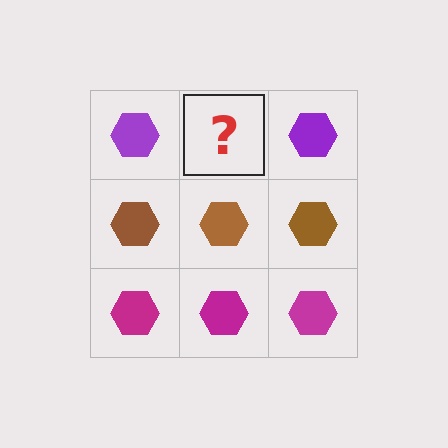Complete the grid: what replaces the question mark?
The question mark should be replaced with a purple hexagon.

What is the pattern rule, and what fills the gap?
The rule is that each row has a consistent color. The gap should be filled with a purple hexagon.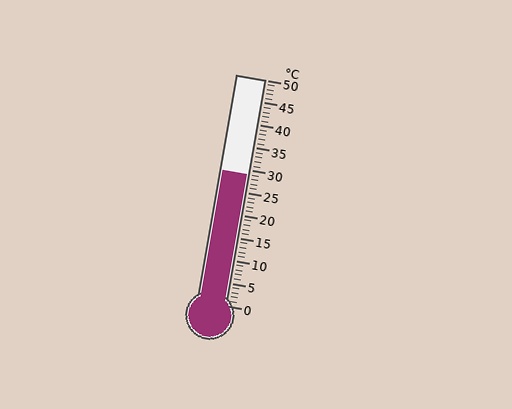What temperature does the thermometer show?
The thermometer shows approximately 29°C.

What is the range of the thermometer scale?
The thermometer scale ranges from 0°C to 50°C.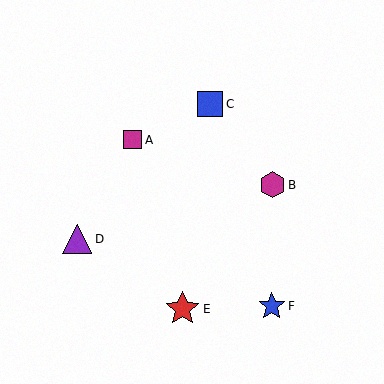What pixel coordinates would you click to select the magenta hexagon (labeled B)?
Click at (273, 185) to select the magenta hexagon B.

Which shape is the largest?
The red star (labeled E) is the largest.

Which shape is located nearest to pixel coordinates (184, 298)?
The red star (labeled E) at (183, 309) is nearest to that location.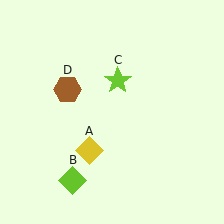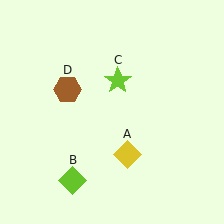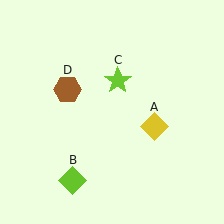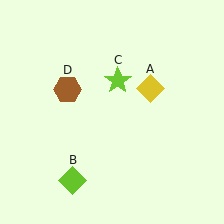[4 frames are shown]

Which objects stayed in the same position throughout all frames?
Lime diamond (object B) and lime star (object C) and brown hexagon (object D) remained stationary.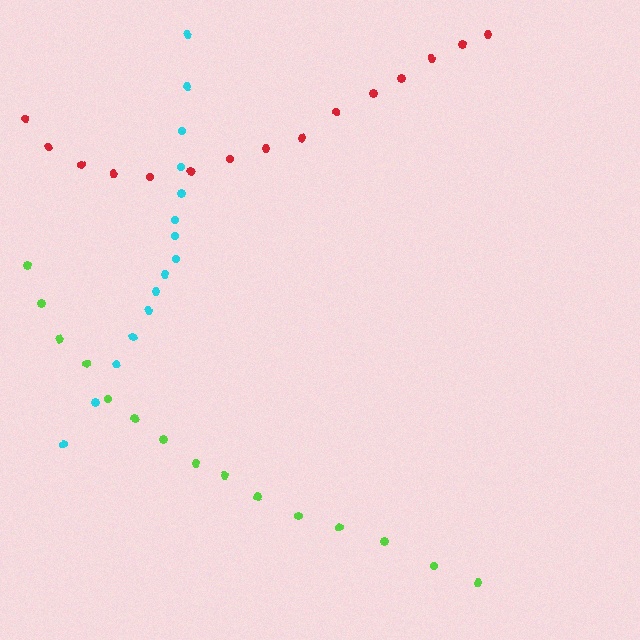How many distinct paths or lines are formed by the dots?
There are 3 distinct paths.